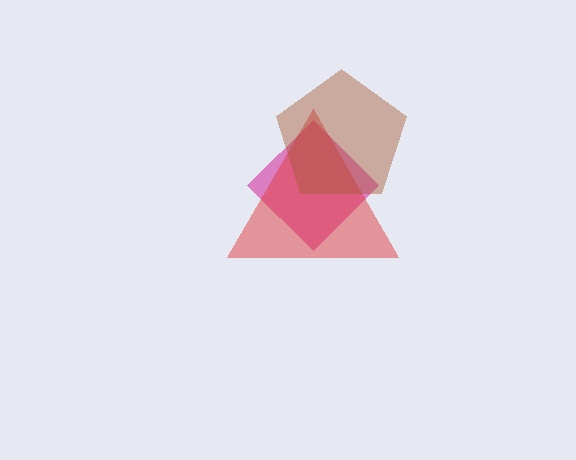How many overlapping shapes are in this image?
There are 3 overlapping shapes in the image.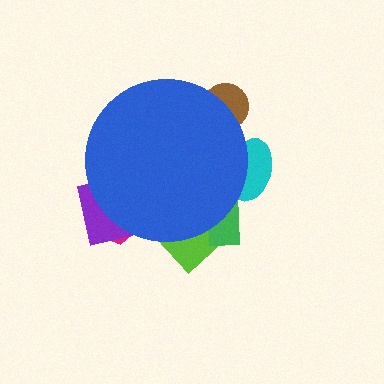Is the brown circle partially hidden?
Yes, the brown circle is partially hidden behind the blue circle.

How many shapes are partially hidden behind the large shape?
6 shapes are partially hidden.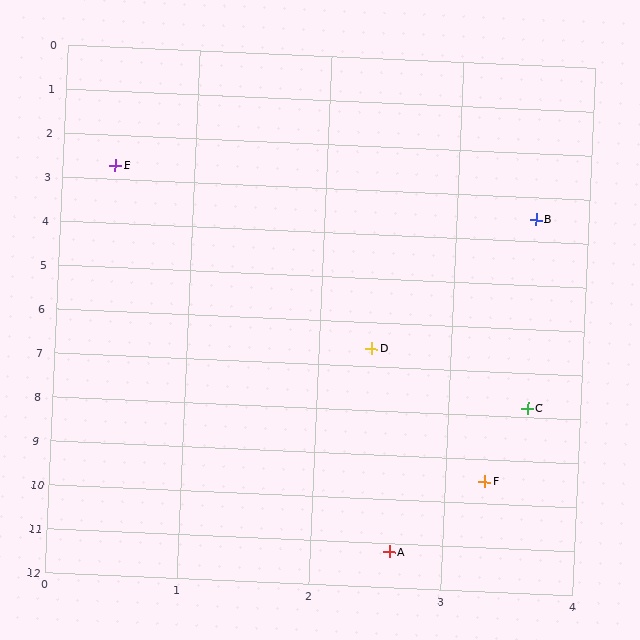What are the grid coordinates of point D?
Point D is at approximately (2.4, 6.6).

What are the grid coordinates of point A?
Point A is at approximately (2.6, 11.2).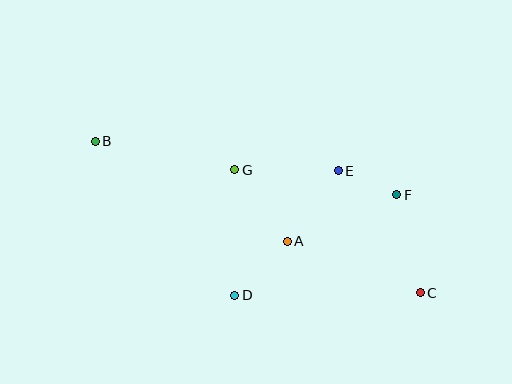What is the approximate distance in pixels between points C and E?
The distance between C and E is approximately 147 pixels.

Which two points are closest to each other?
Points E and F are closest to each other.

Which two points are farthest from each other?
Points B and C are farthest from each other.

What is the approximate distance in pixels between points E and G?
The distance between E and G is approximately 104 pixels.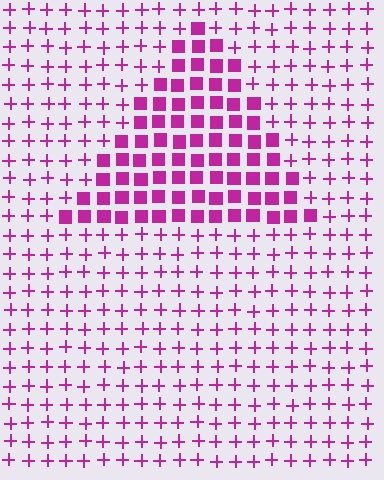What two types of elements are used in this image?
The image uses squares inside the triangle region and plus signs outside it.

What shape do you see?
I see a triangle.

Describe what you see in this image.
The image is filled with small magenta elements arranged in a uniform grid. A triangle-shaped region contains squares, while the surrounding area contains plus signs. The boundary is defined purely by the change in element shape.